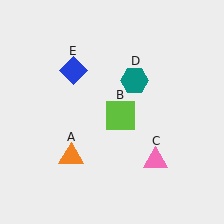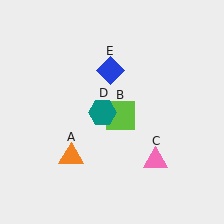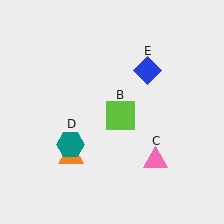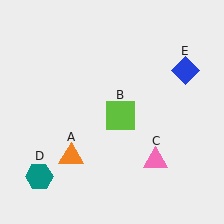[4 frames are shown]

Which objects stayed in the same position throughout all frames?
Orange triangle (object A) and lime square (object B) and pink triangle (object C) remained stationary.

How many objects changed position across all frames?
2 objects changed position: teal hexagon (object D), blue diamond (object E).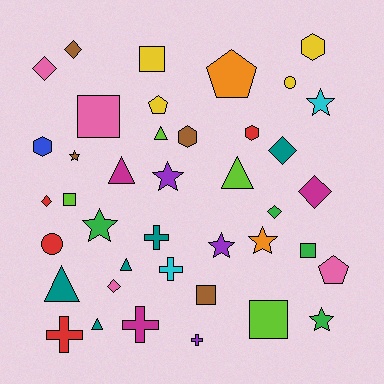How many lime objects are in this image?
There are 4 lime objects.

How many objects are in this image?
There are 40 objects.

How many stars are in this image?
There are 7 stars.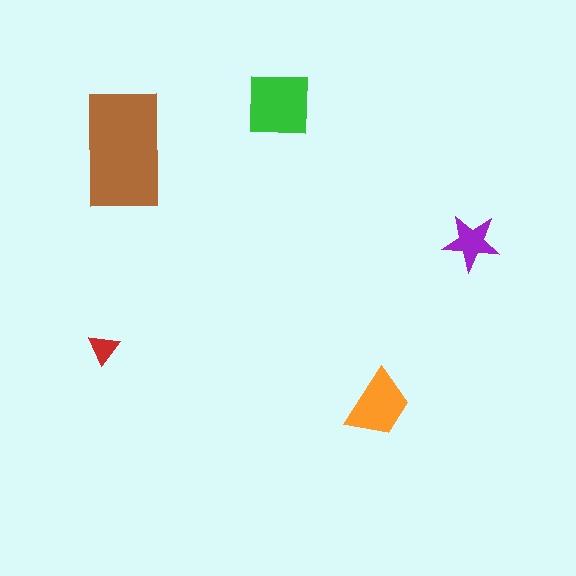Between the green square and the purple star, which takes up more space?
The green square.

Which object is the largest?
The brown rectangle.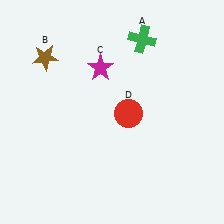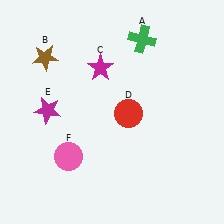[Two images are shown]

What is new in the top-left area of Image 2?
A magenta star (E) was added in the top-left area of Image 2.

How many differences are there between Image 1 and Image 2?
There are 2 differences between the two images.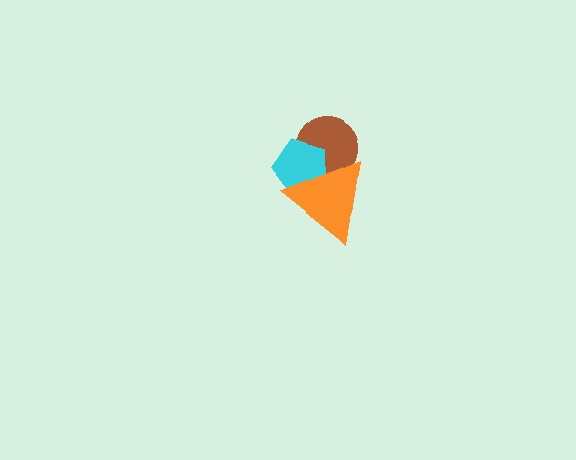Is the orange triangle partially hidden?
No, no other shape covers it.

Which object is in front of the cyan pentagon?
The orange triangle is in front of the cyan pentagon.